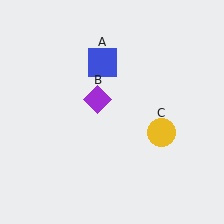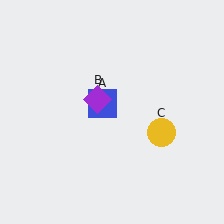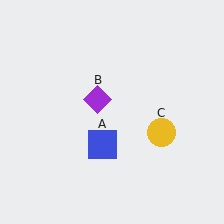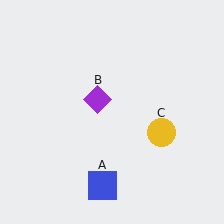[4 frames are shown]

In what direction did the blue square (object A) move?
The blue square (object A) moved down.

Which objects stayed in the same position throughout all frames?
Purple diamond (object B) and yellow circle (object C) remained stationary.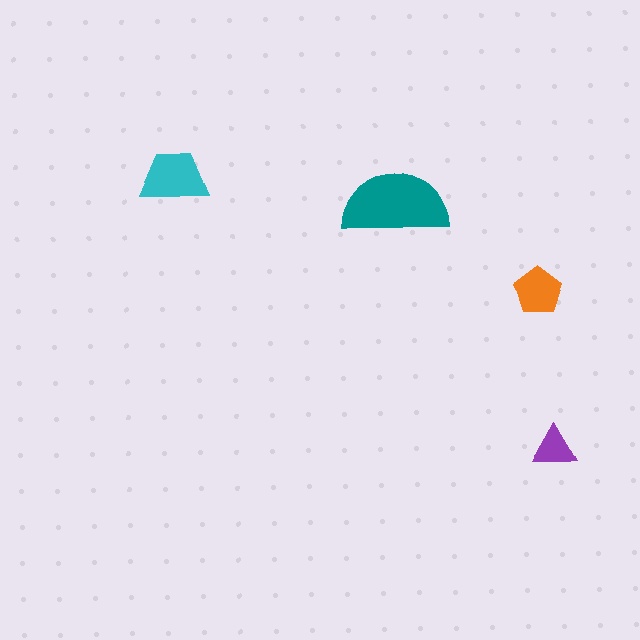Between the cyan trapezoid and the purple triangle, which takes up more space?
The cyan trapezoid.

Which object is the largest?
The teal semicircle.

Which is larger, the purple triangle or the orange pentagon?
The orange pentagon.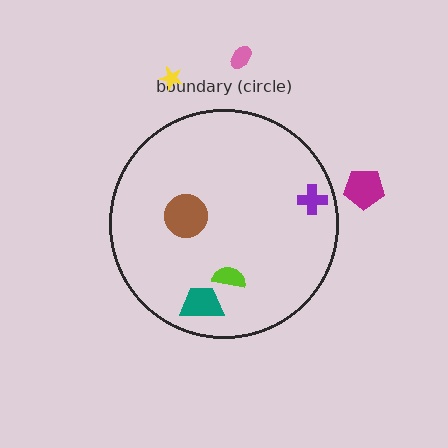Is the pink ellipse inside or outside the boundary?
Outside.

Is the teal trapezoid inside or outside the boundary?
Inside.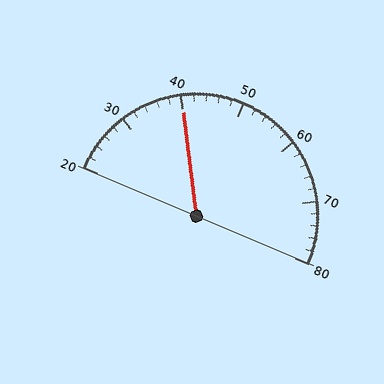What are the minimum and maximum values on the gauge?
The gauge ranges from 20 to 80.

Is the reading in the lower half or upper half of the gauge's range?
The reading is in the lower half of the range (20 to 80).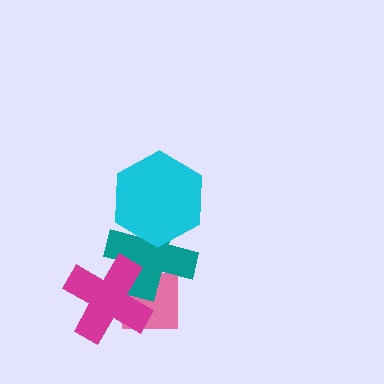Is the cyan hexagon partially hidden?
No, no other shape covers it.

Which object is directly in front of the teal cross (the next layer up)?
The cyan hexagon is directly in front of the teal cross.